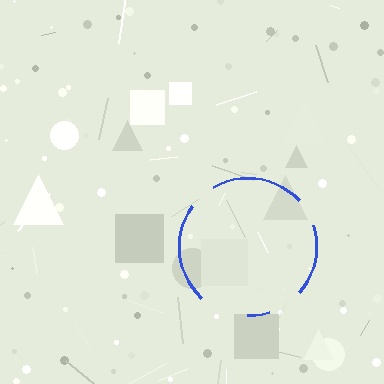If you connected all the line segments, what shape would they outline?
They would outline a circle.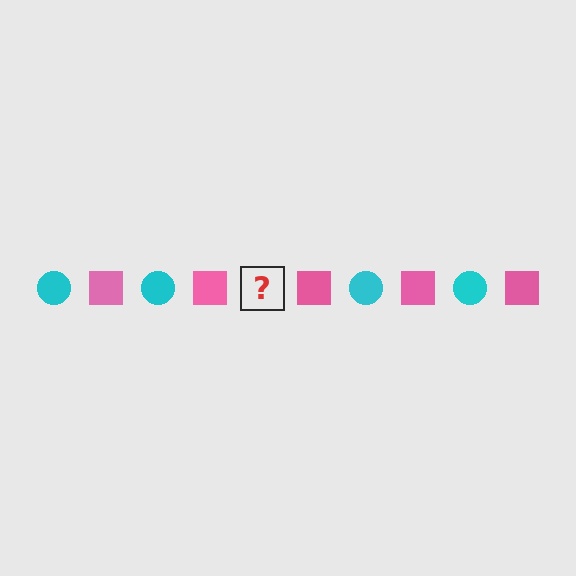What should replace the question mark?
The question mark should be replaced with a cyan circle.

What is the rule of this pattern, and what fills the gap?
The rule is that the pattern alternates between cyan circle and pink square. The gap should be filled with a cyan circle.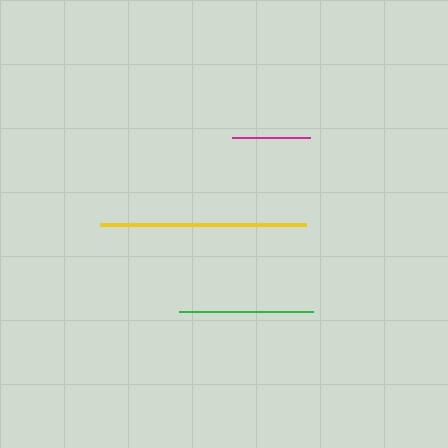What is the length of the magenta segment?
The magenta segment is approximately 79 pixels long.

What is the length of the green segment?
The green segment is approximately 134 pixels long.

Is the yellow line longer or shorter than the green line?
The yellow line is longer than the green line.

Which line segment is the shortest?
The magenta line is the shortest at approximately 79 pixels.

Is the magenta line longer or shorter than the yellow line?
The yellow line is longer than the magenta line.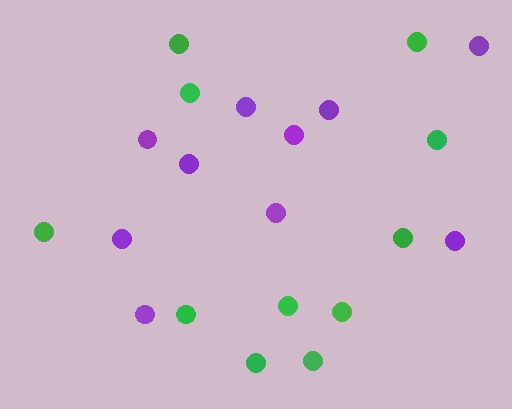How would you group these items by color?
There are 2 groups: one group of green circles (11) and one group of purple circles (10).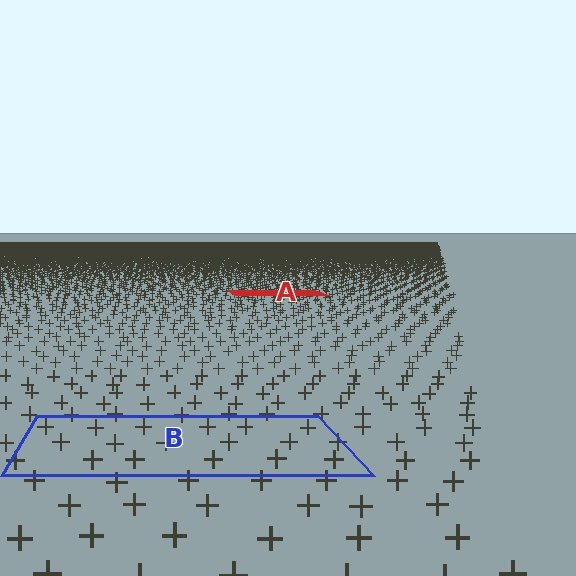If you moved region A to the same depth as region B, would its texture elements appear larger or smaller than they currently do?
They would appear larger. At a closer depth, the same texture elements are projected at a bigger on-screen size.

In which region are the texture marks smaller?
The texture marks are smaller in region A, because it is farther away.